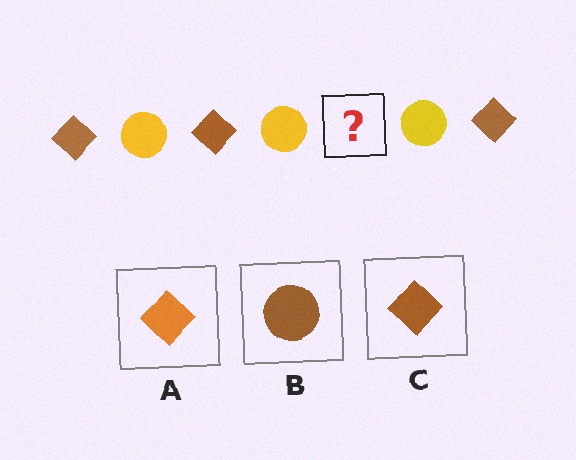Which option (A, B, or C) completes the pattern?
C.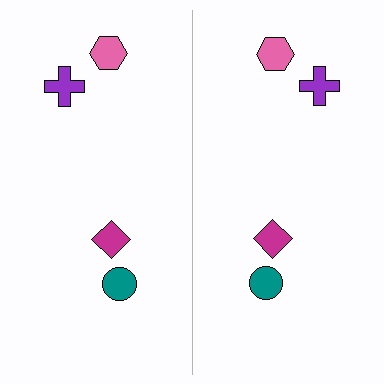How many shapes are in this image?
There are 8 shapes in this image.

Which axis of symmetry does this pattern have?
The pattern has a vertical axis of symmetry running through the center of the image.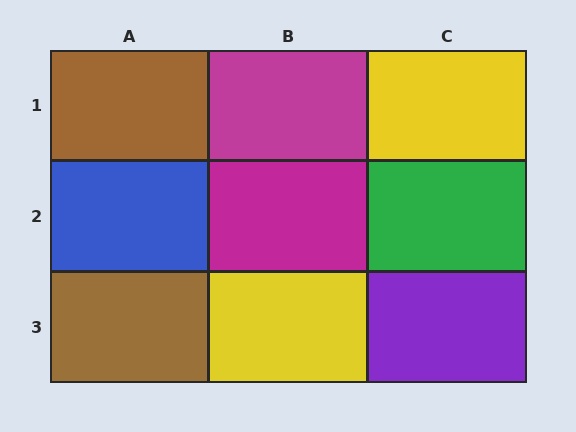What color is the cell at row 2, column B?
Magenta.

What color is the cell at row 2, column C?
Green.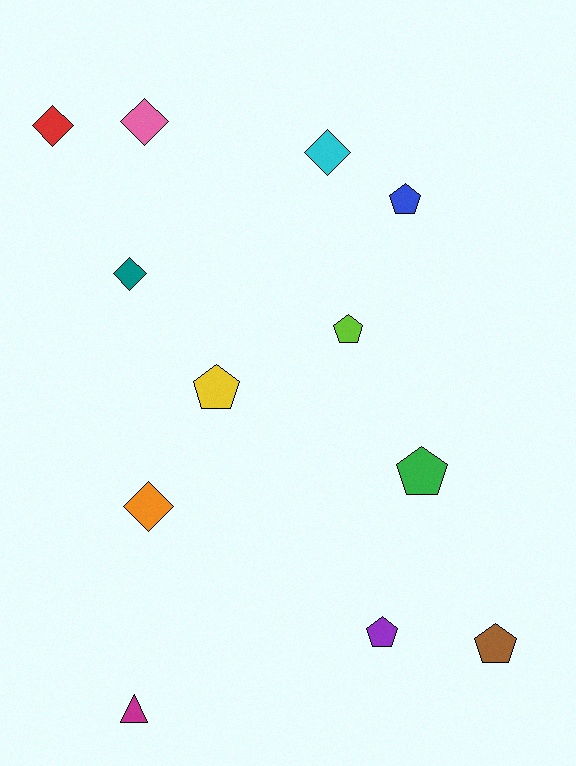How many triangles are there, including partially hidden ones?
There is 1 triangle.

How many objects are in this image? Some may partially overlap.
There are 12 objects.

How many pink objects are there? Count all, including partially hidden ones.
There is 1 pink object.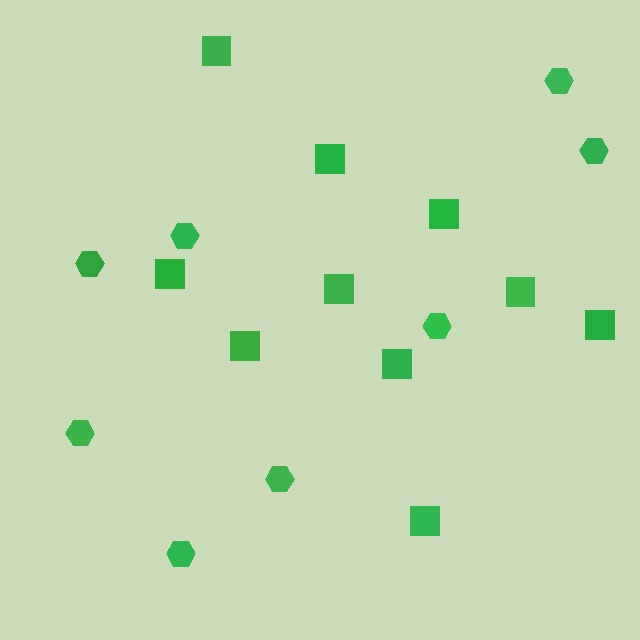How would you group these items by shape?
There are 2 groups: one group of squares (10) and one group of hexagons (8).